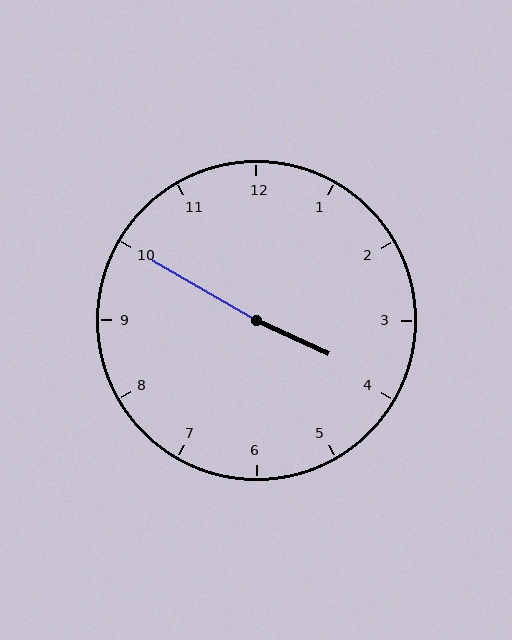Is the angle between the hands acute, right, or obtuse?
It is obtuse.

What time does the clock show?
3:50.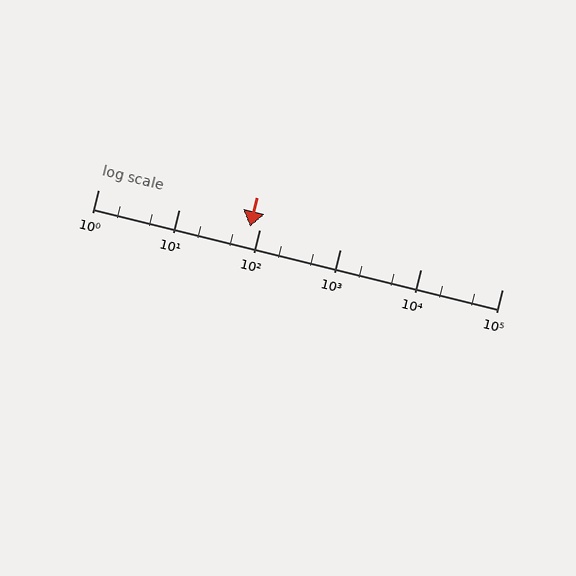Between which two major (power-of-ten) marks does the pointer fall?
The pointer is between 10 and 100.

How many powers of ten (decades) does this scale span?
The scale spans 5 decades, from 1 to 100000.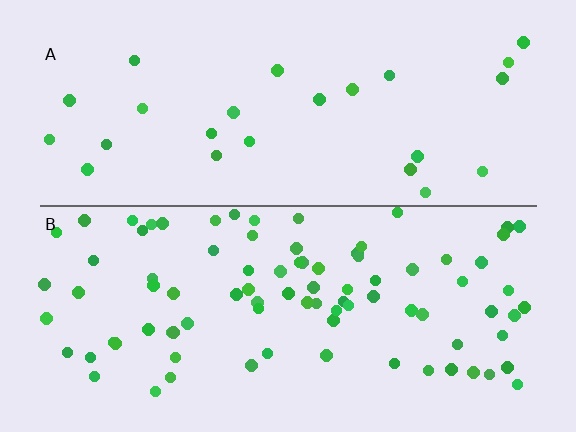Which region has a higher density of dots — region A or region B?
B (the bottom).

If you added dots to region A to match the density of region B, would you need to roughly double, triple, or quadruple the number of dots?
Approximately triple.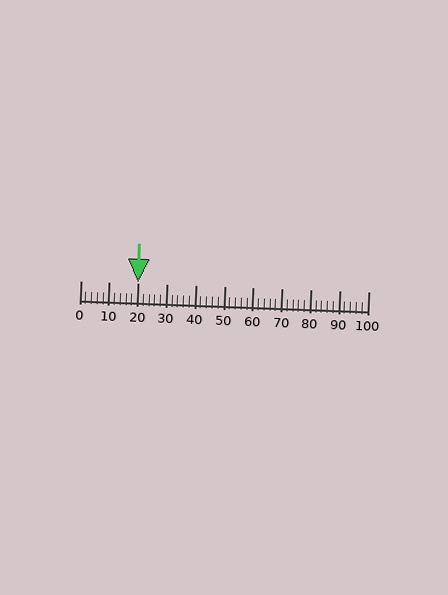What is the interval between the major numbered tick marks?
The major tick marks are spaced 10 units apart.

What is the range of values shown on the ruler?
The ruler shows values from 0 to 100.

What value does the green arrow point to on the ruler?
The green arrow points to approximately 20.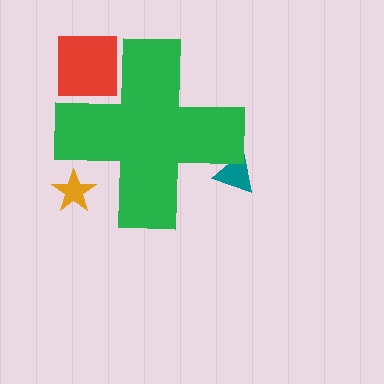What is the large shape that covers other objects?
A green cross.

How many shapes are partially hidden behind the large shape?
3 shapes are partially hidden.